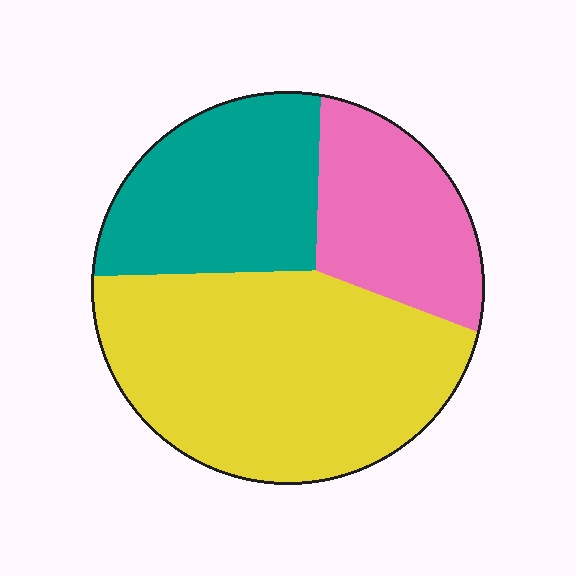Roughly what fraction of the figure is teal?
Teal takes up between a sixth and a third of the figure.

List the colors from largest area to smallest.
From largest to smallest: yellow, teal, pink.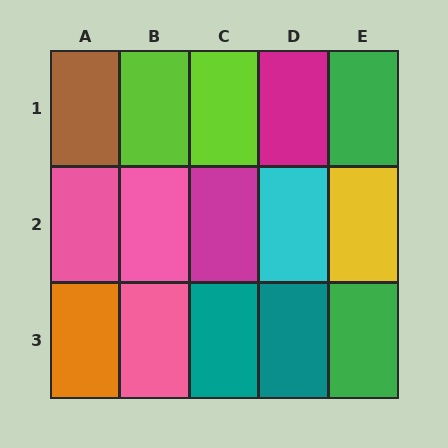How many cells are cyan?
1 cell is cyan.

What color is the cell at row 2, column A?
Pink.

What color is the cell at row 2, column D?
Cyan.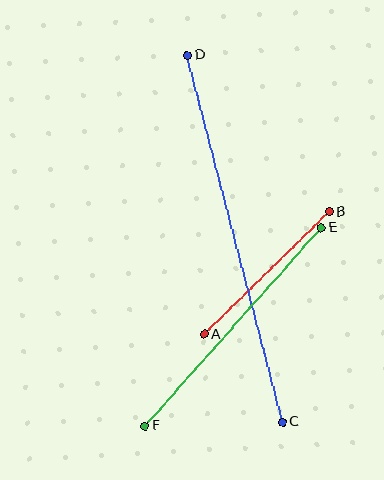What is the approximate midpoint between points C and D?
The midpoint is at approximately (235, 239) pixels.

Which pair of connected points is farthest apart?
Points C and D are farthest apart.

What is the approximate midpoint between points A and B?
The midpoint is at approximately (266, 273) pixels.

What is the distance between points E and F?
The distance is approximately 265 pixels.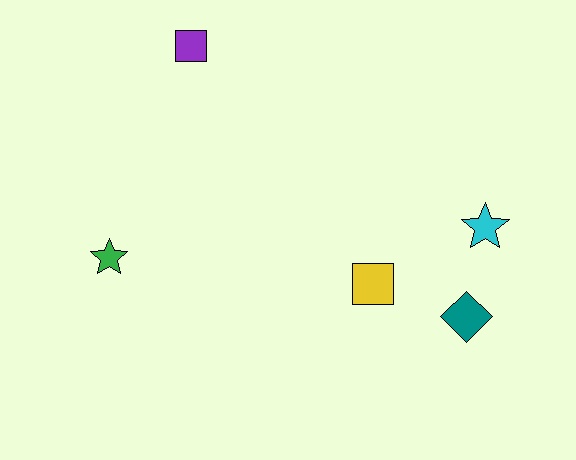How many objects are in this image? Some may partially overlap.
There are 5 objects.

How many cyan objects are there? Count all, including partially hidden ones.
There is 1 cyan object.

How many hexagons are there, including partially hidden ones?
There are no hexagons.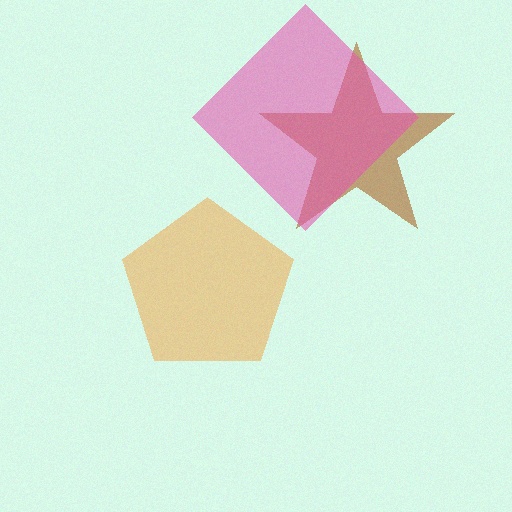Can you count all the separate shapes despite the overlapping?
Yes, there are 3 separate shapes.